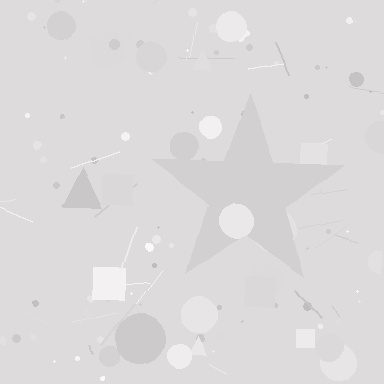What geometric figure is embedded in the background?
A star is embedded in the background.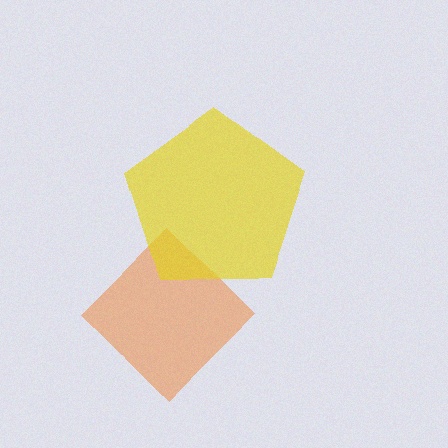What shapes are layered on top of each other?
The layered shapes are: an orange diamond, a yellow pentagon.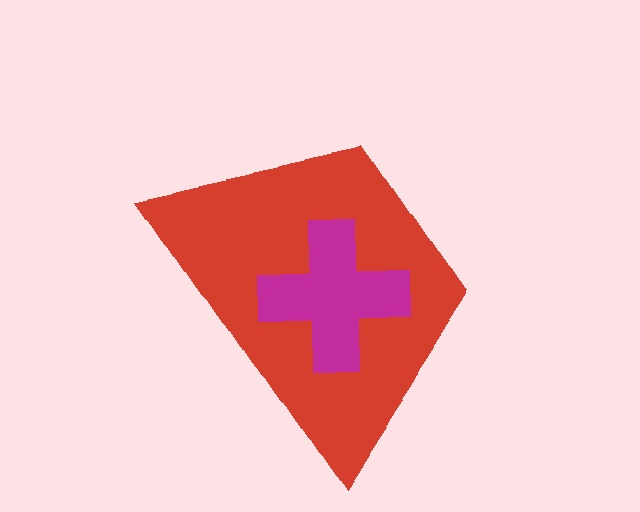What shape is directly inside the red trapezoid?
The magenta cross.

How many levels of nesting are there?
2.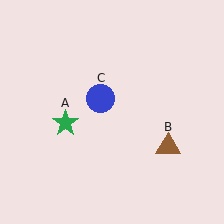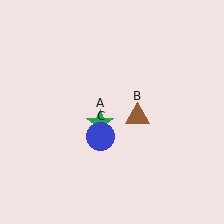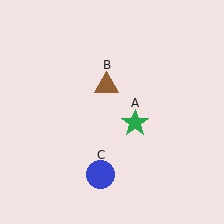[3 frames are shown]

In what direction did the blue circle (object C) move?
The blue circle (object C) moved down.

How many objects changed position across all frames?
3 objects changed position: green star (object A), brown triangle (object B), blue circle (object C).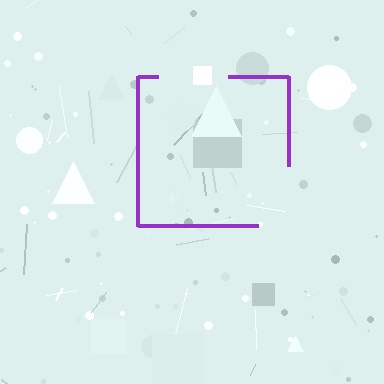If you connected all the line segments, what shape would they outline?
They would outline a square.